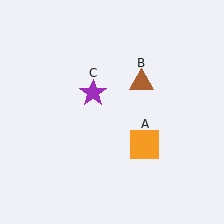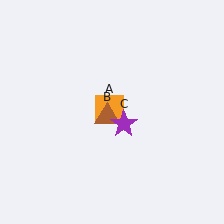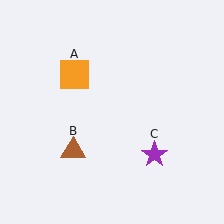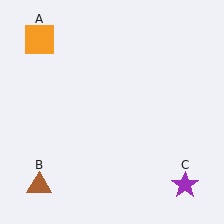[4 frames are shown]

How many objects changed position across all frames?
3 objects changed position: orange square (object A), brown triangle (object B), purple star (object C).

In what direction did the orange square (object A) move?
The orange square (object A) moved up and to the left.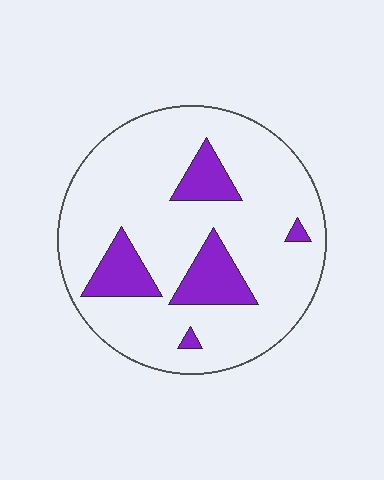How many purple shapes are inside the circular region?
5.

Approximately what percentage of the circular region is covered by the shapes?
Approximately 15%.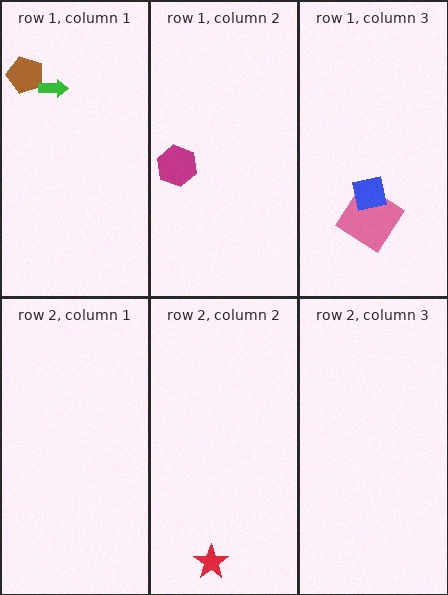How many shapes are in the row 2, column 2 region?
1.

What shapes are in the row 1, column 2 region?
The magenta hexagon.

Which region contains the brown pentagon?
The row 1, column 1 region.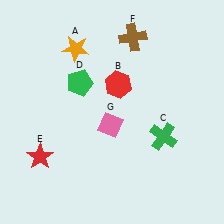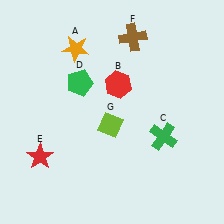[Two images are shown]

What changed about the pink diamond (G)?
In Image 1, G is pink. In Image 2, it changed to lime.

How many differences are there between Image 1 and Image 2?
There is 1 difference between the two images.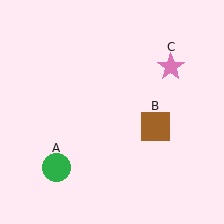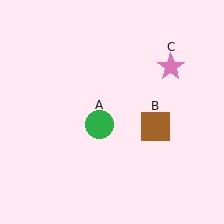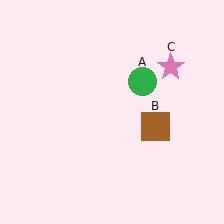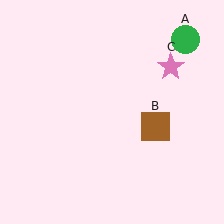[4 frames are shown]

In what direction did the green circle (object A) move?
The green circle (object A) moved up and to the right.